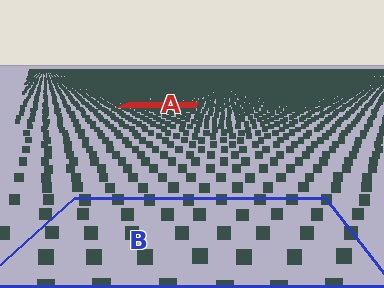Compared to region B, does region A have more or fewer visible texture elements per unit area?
Region A has more texture elements per unit area — they are packed more densely because it is farther away.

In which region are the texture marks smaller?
The texture marks are smaller in region A, because it is farther away.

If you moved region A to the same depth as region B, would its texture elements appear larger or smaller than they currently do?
They would appear larger. At a closer depth, the same texture elements are projected at a bigger on-screen size.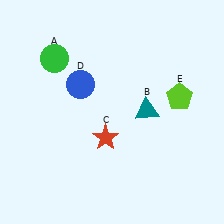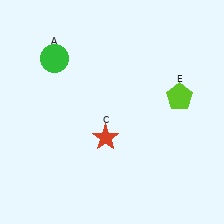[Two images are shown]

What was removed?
The blue circle (D), the teal triangle (B) were removed in Image 2.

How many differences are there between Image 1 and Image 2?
There are 2 differences between the two images.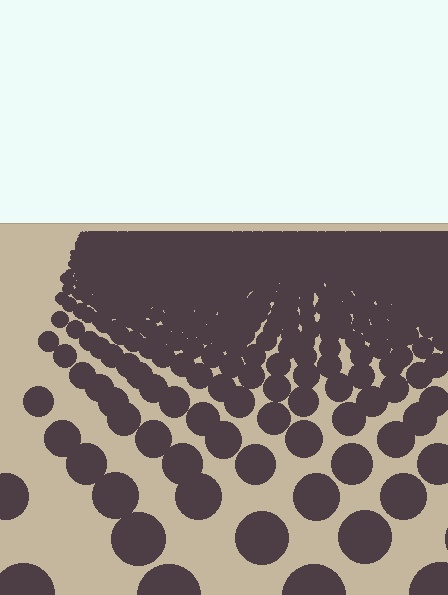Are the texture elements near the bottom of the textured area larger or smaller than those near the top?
Larger. Near the bottom, elements are closer to the viewer and appear at a bigger on-screen size.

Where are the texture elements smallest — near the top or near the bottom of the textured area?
Near the top.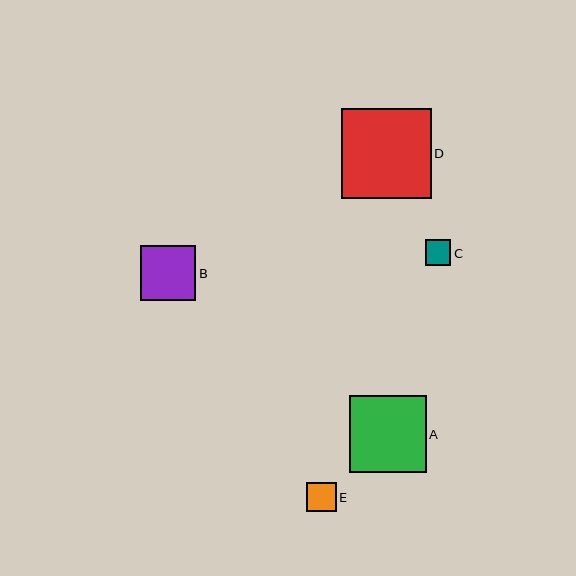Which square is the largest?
Square D is the largest with a size of approximately 90 pixels.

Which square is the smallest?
Square C is the smallest with a size of approximately 26 pixels.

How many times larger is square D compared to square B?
Square D is approximately 1.6 times the size of square B.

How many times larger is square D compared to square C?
Square D is approximately 3.5 times the size of square C.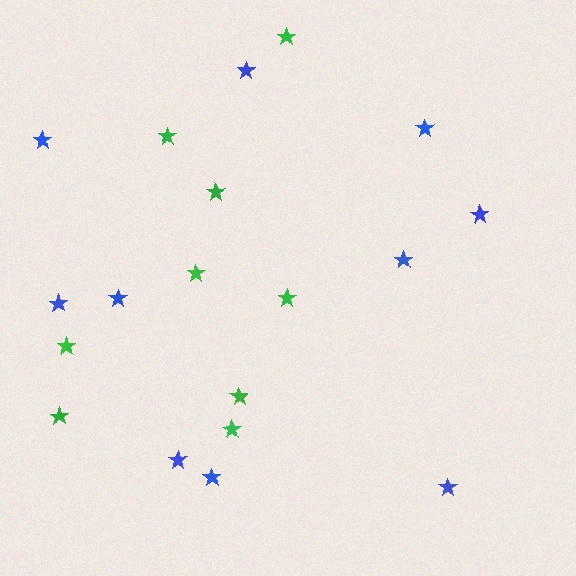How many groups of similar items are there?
There are 2 groups: one group of green stars (9) and one group of blue stars (10).